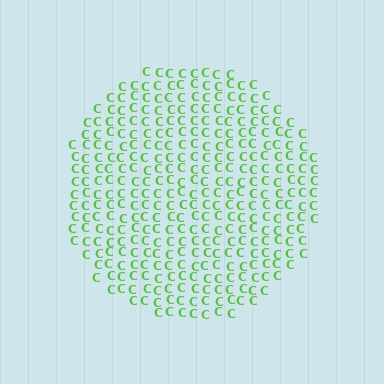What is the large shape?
The large shape is a circle.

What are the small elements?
The small elements are letter C's.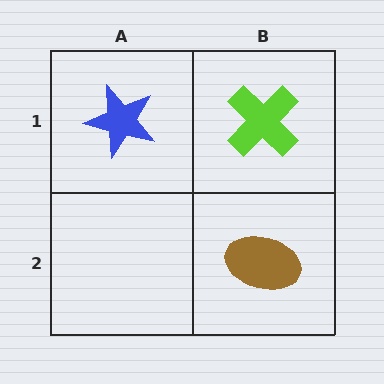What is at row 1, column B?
A lime cross.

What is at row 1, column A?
A blue star.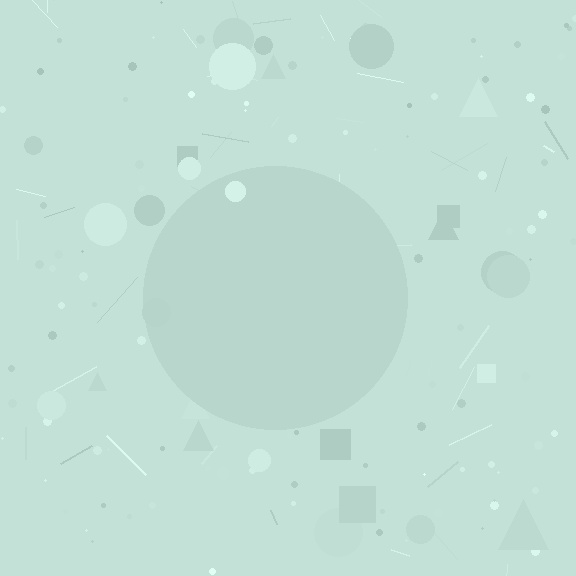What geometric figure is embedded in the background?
A circle is embedded in the background.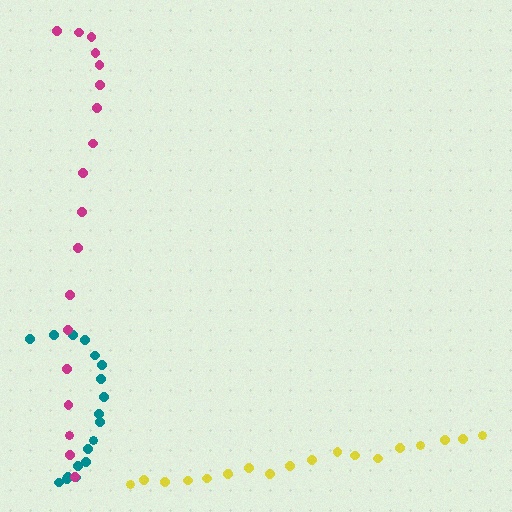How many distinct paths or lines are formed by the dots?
There are 3 distinct paths.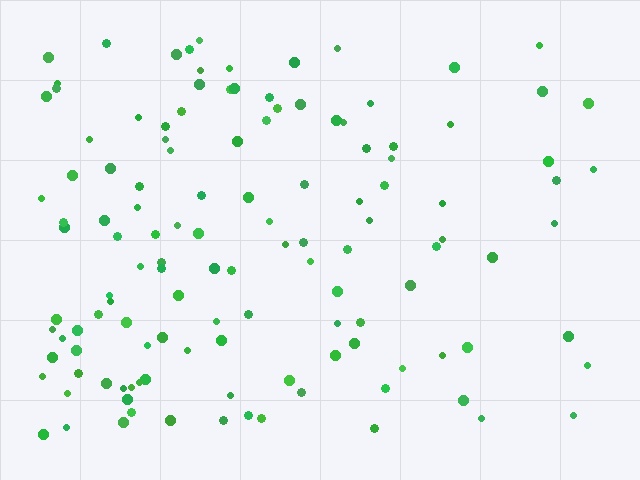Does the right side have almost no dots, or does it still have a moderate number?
Still a moderate number, just noticeably fewer than the left.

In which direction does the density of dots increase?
From right to left, with the left side densest.